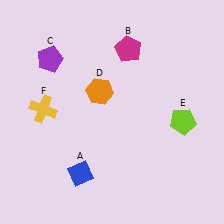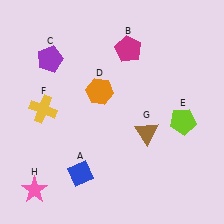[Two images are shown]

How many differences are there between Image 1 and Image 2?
There are 2 differences between the two images.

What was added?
A brown triangle (G), a pink star (H) were added in Image 2.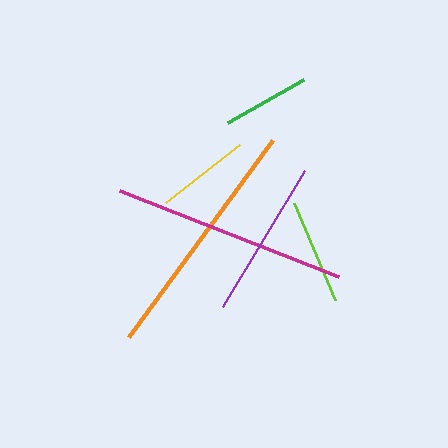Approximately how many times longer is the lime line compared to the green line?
The lime line is approximately 1.2 times the length of the green line.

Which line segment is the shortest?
The green line is the shortest at approximately 87 pixels.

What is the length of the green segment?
The green segment is approximately 87 pixels long.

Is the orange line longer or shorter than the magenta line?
The orange line is longer than the magenta line.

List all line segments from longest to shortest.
From longest to shortest: orange, magenta, purple, lime, yellow, green.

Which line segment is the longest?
The orange line is the longest at approximately 244 pixels.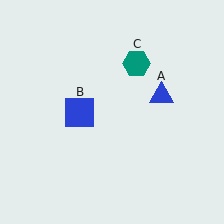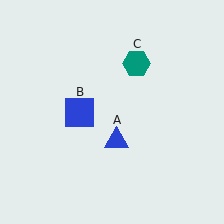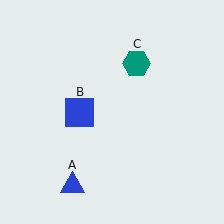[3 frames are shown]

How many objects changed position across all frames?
1 object changed position: blue triangle (object A).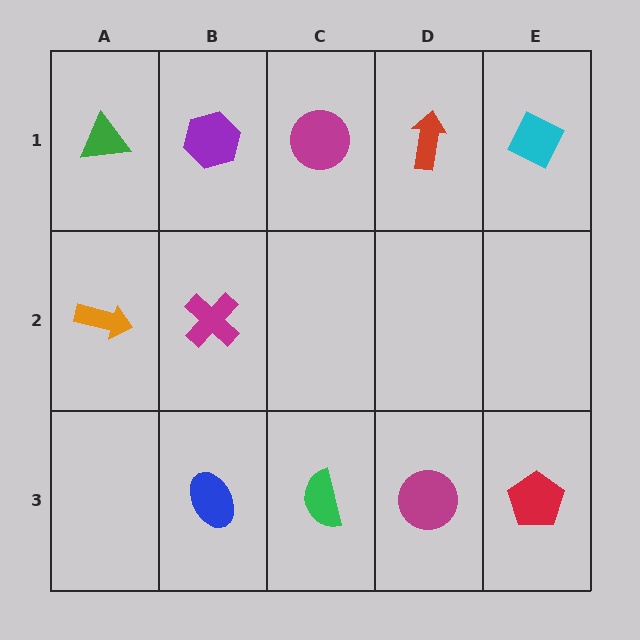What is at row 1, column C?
A magenta circle.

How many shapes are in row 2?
2 shapes.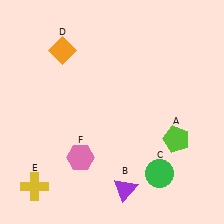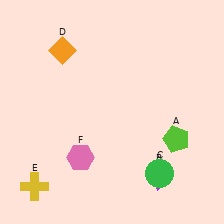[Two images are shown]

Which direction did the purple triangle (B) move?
The purple triangle (B) moved right.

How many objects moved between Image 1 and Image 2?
1 object moved between the two images.